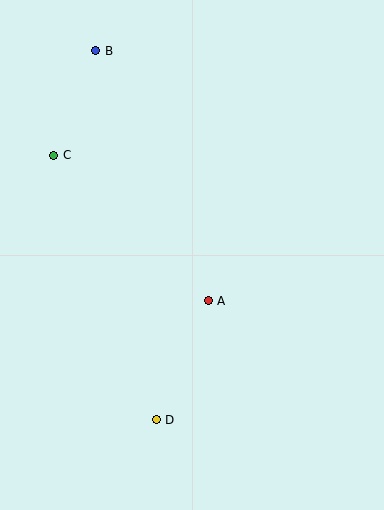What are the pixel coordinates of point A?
Point A is at (208, 301).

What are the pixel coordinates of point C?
Point C is at (54, 155).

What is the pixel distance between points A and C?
The distance between A and C is 213 pixels.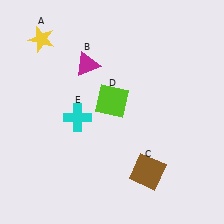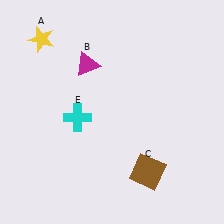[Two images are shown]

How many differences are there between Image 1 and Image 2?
There is 1 difference between the two images.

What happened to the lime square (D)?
The lime square (D) was removed in Image 2. It was in the top-right area of Image 1.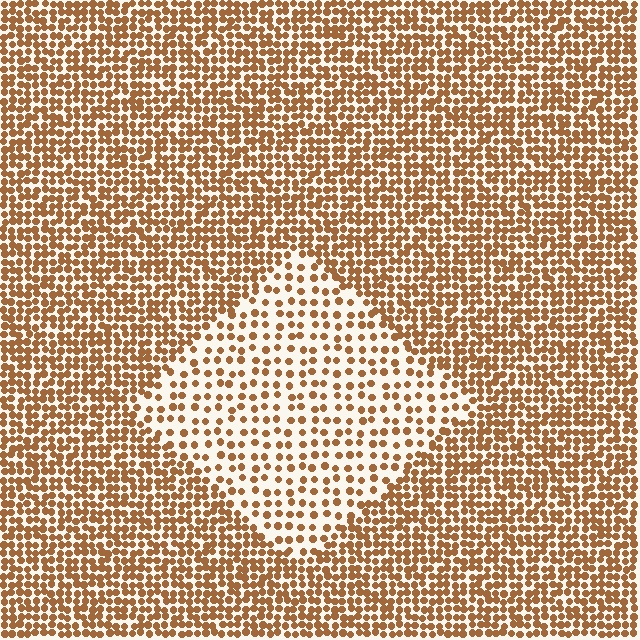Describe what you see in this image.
The image contains small brown elements arranged at two different densities. A diamond-shaped region is visible where the elements are less densely packed than the surrounding area.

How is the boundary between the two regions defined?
The boundary is defined by a change in element density (approximately 2.2x ratio). All elements are the same color, size, and shape.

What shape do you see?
I see a diamond.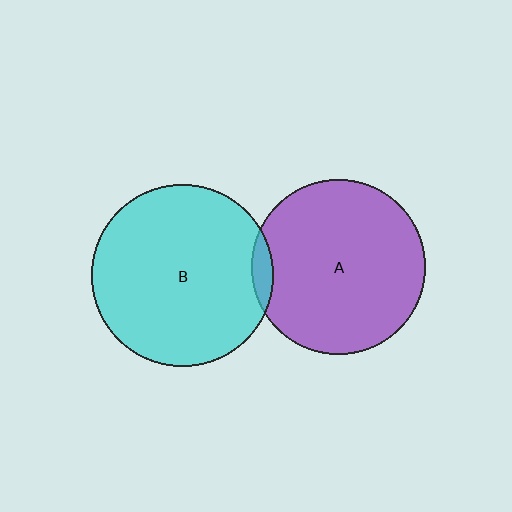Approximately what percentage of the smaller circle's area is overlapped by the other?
Approximately 5%.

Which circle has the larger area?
Circle B (cyan).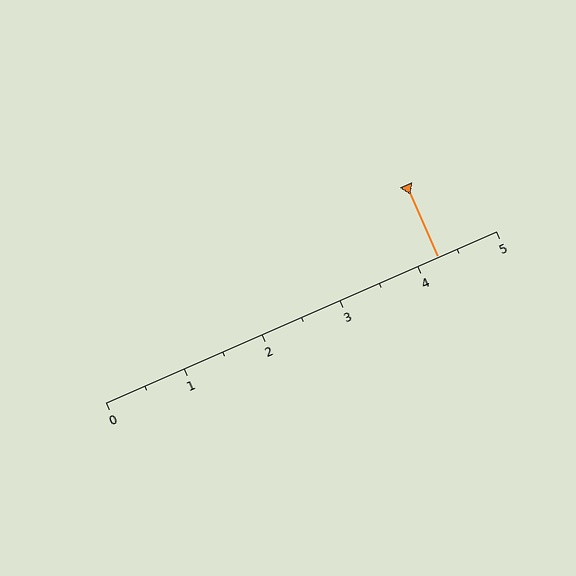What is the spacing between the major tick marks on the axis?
The major ticks are spaced 1 apart.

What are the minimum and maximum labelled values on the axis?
The axis runs from 0 to 5.